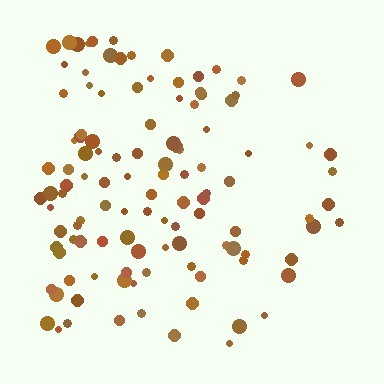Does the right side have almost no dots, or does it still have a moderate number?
Still a moderate number, just noticeably fewer than the left.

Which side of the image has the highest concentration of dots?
The left.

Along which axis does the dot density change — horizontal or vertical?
Horizontal.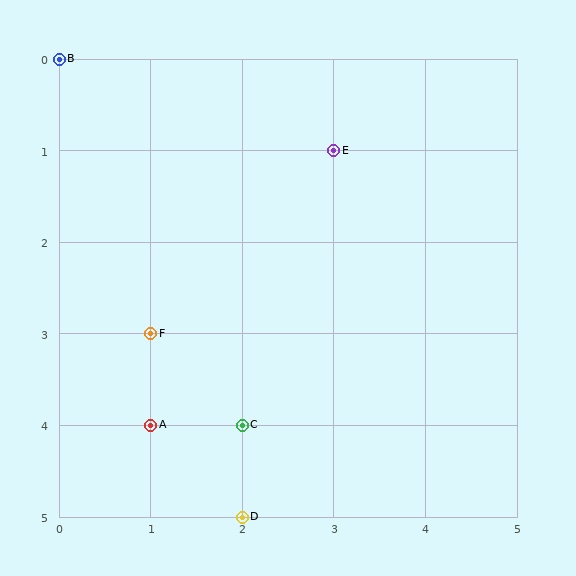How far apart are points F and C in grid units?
Points F and C are 1 column and 1 row apart (about 1.4 grid units diagonally).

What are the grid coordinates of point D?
Point D is at grid coordinates (2, 5).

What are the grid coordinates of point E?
Point E is at grid coordinates (3, 1).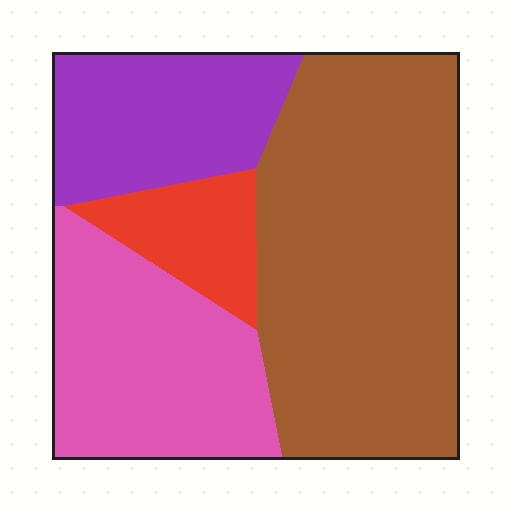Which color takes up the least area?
Red, at roughly 10%.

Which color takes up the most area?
Brown, at roughly 45%.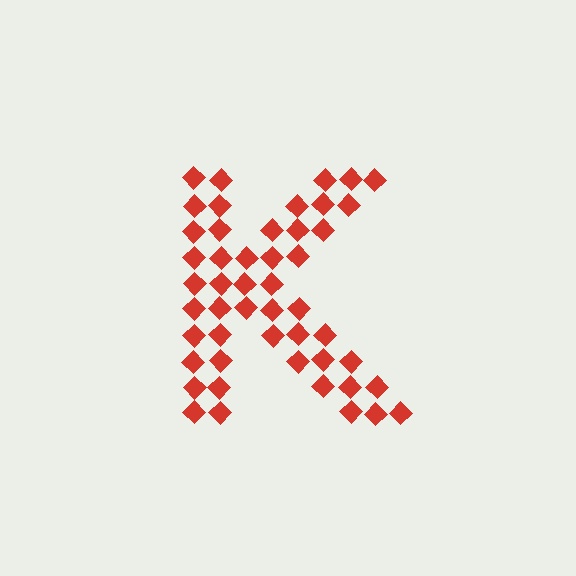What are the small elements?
The small elements are diamonds.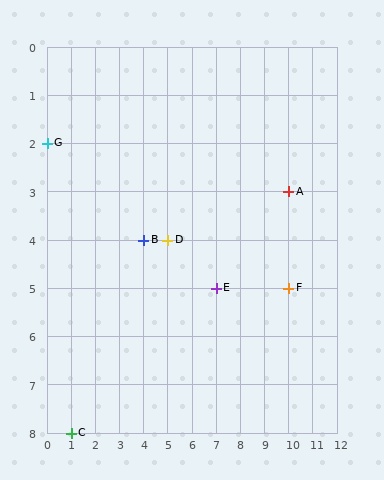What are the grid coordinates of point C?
Point C is at grid coordinates (1, 8).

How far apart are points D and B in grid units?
Points D and B are 1 column apart.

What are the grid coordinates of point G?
Point G is at grid coordinates (0, 2).